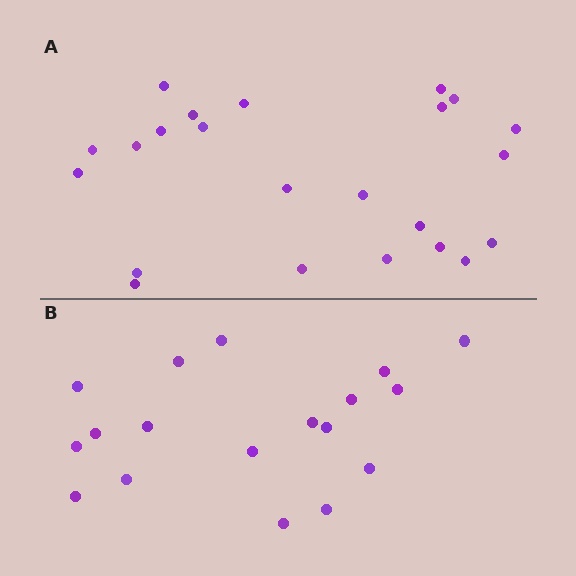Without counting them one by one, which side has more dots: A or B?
Region A (the top region) has more dots.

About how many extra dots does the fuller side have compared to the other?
Region A has about 5 more dots than region B.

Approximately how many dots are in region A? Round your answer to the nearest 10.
About 20 dots. (The exact count is 23, which rounds to 20.)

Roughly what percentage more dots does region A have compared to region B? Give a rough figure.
About 30% more.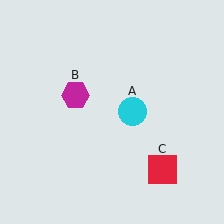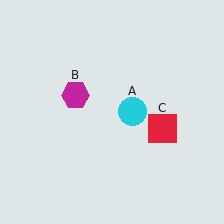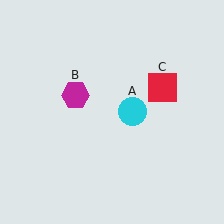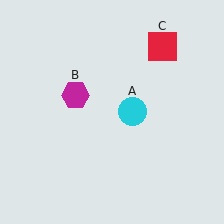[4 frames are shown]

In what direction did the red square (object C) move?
The red square (object C) moved up.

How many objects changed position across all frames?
1 object changed position: red square (object C).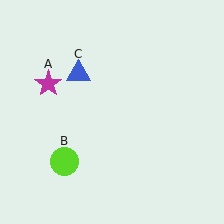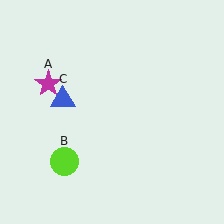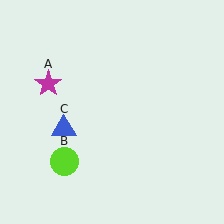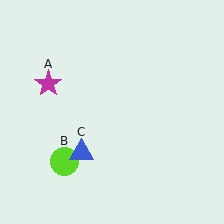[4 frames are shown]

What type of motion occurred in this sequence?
The blue triangle (object C) rotated counterclockwise around the center of the scene.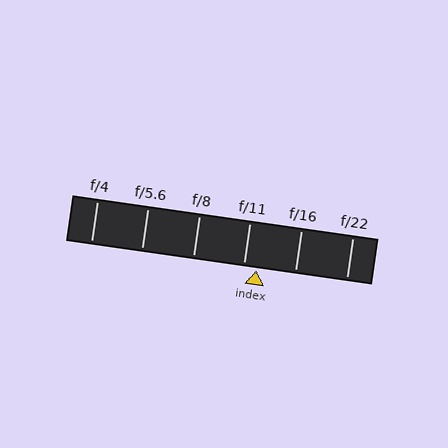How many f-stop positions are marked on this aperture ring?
There are 6 f-stop positions marked.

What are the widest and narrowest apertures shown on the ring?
The widest aperture shown is f/4 and the narrowest is f/22.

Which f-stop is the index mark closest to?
The index mark is closest to f/11.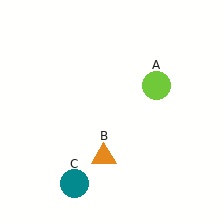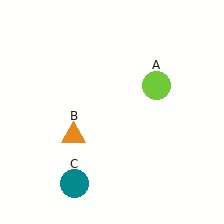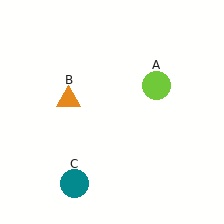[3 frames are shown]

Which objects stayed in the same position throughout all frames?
Lime circle (object A) and teal circle (object C) remained stationary.